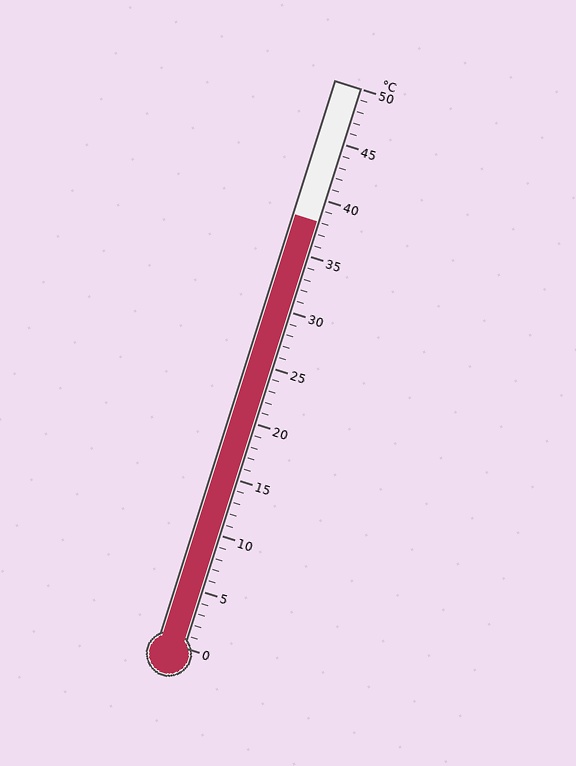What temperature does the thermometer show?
The thermometer shows approximately 38°C.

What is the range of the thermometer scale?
The thermometer scale ranges from 0°C to 50°C.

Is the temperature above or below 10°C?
The temperature is above 10°C.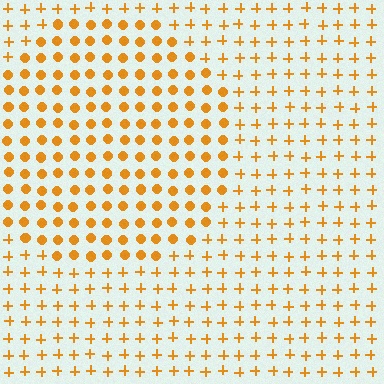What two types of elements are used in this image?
The image uses circles inside the circle region and plus signs outside it.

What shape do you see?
I see a circle.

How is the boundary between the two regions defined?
The boundary is defined by a change in element shape: circles inside vs. plus signs outside. All elements share the same color and spacing.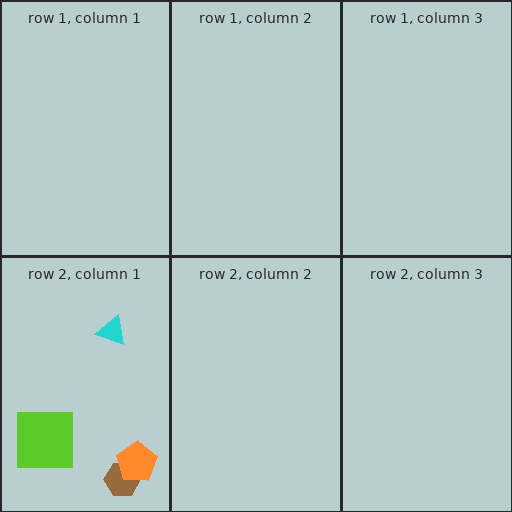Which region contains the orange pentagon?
The row 2, column 1 region.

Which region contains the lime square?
The row 2, column 1 region.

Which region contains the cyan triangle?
The row 2, column 1 region.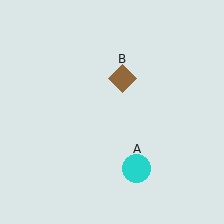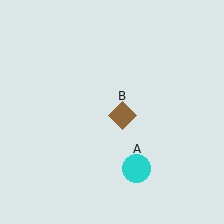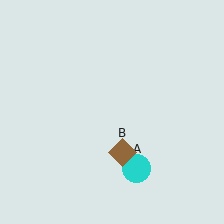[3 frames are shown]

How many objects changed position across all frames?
1 object changed position: brown diamond (object B).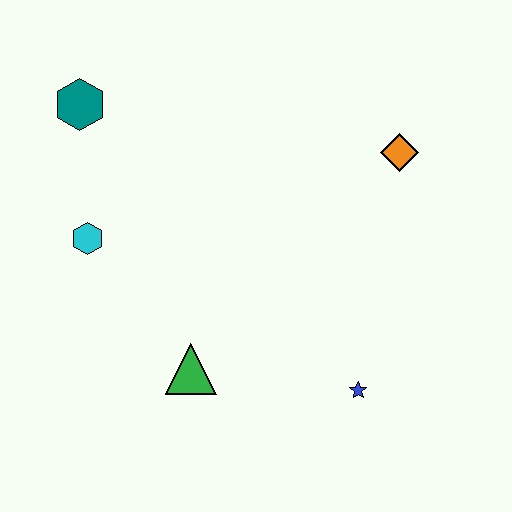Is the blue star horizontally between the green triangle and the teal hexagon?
No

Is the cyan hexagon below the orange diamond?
Yes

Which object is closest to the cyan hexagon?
The teal hexagon is closest to the cyan hexagon.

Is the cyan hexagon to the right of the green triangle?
No